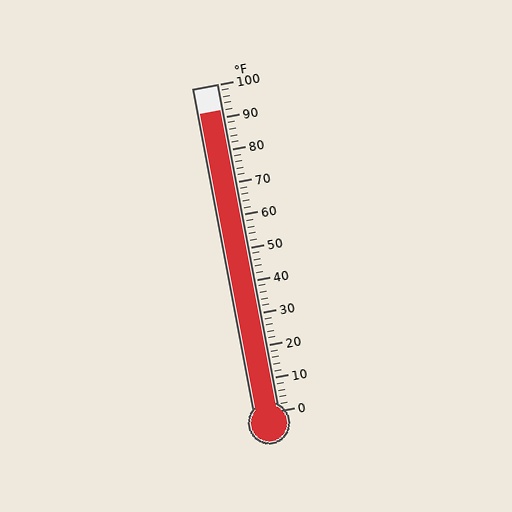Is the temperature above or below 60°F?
The temperature is above 60°F.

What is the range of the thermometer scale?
The thermometer scale ranges from 0°F to 100°F.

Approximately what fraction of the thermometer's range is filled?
The thermometer is filled to approximately 90% of its range.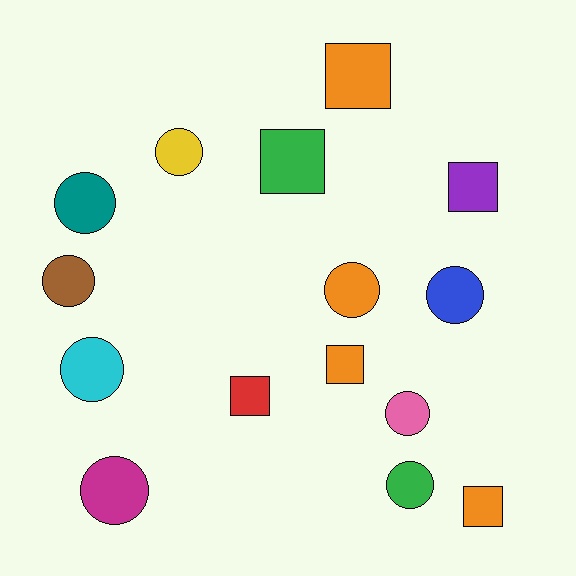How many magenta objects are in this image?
There is 1 magenta object.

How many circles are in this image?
There are 9 circles.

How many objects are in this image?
There are 15 objects.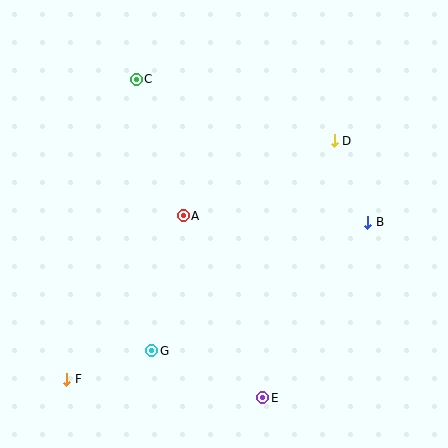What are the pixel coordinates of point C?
Point C is at (136, 79).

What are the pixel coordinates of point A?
Point A is at (183, 216).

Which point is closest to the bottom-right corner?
Point E is closest to the bottom-right corner.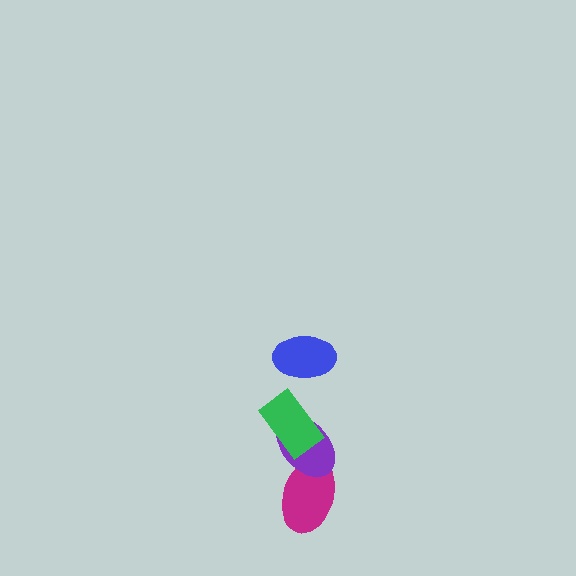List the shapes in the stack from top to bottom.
From top to bottom: the blue ellipse, the green rectangle, the purple ellipse, the magenta ellipse.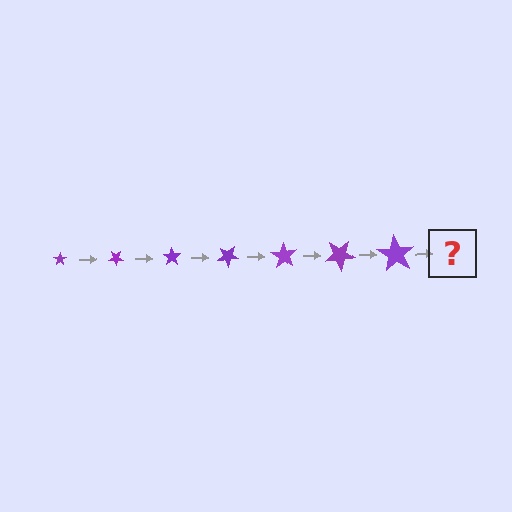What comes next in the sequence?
The next element should be a star, larger than the previous one and rotated 245 degrees from the start.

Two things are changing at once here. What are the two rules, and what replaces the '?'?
The two rules are that the star grows larger each step and it rotates 35 degrees each step. The '?' should be a star, larger than the previous one and rotated 245 degrees from the start.